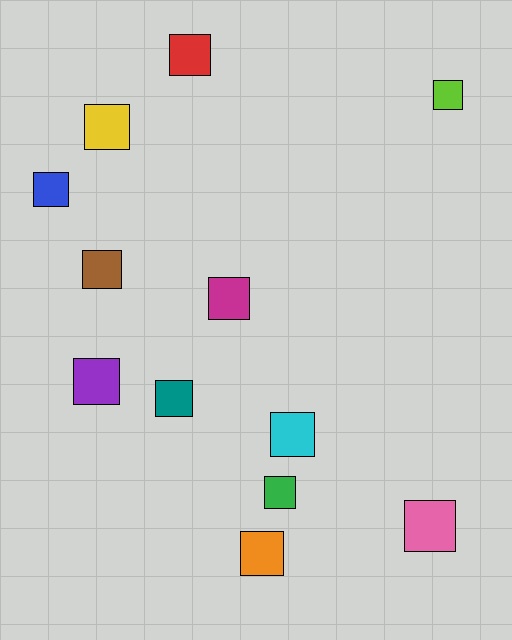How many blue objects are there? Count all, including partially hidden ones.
There is 1 blue object.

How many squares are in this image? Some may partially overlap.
There are 12 squares.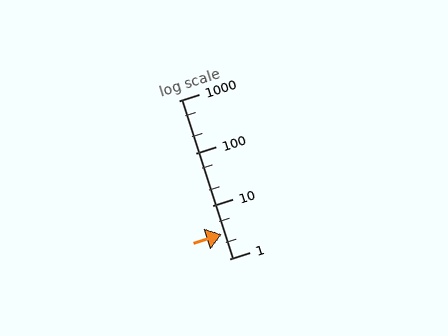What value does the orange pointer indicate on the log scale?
The pointer indicates approximately 2.9.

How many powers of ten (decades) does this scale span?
The scale spans 3 decades, from 1 to 1000.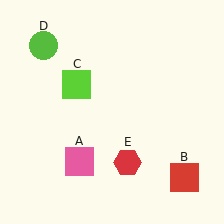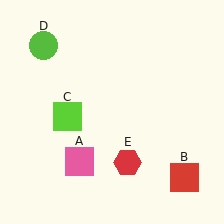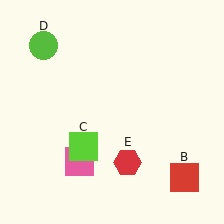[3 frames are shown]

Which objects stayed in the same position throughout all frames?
Pink square (object A) and red square (object B) and lime circle (object D) and red hexagon (object E) remained stationary.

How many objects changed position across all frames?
1 object changed position: lime square (object C).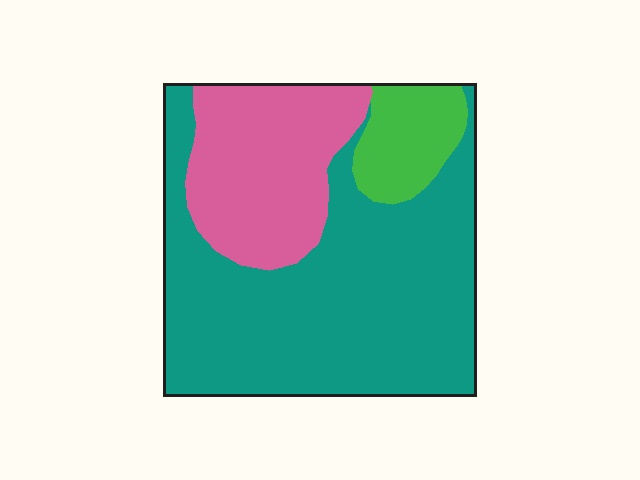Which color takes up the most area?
Teal, at roughly 65%.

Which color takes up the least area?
Green, at roughly 10%.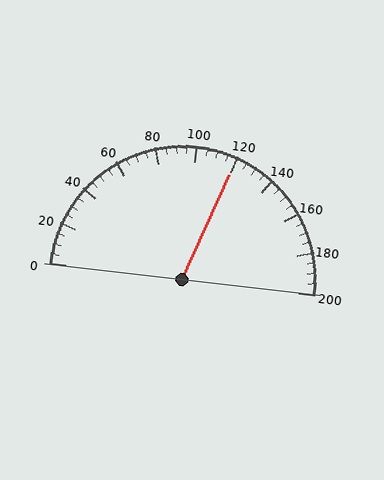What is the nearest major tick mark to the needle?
The nearest major tick mark is 120.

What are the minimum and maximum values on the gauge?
The gauge ranges from 0 to 200.